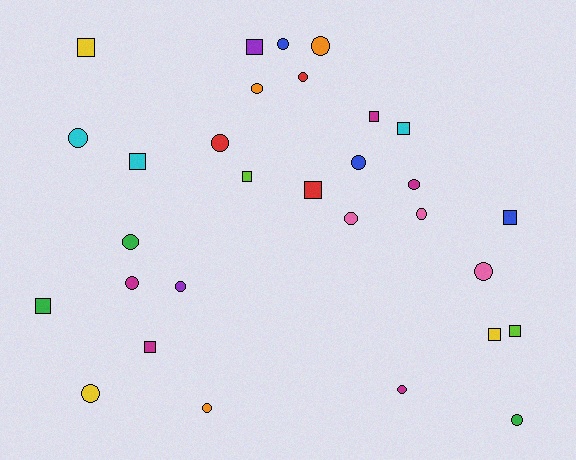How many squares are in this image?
There are 12 squares.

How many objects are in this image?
There are 30 objects.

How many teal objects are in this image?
There are no teal objects.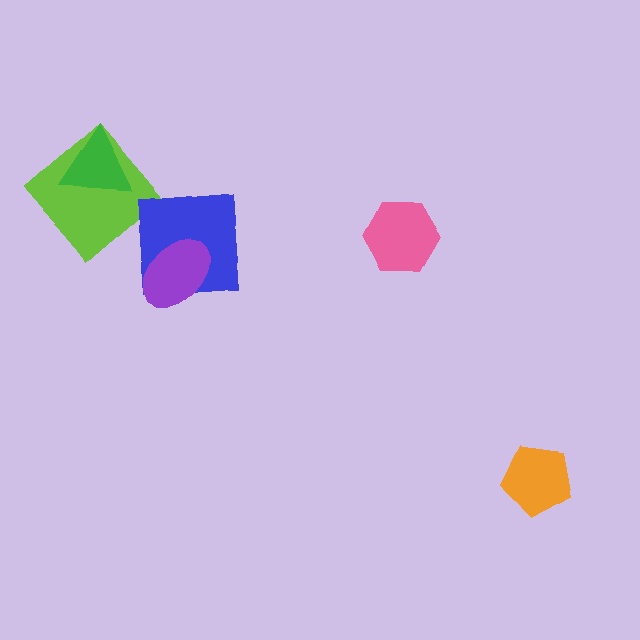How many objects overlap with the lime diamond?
1 object overlaps with the lime diamond.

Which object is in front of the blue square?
The purple ellipse is in front of the blue square.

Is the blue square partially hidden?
Yes, it is partially covered by another shape.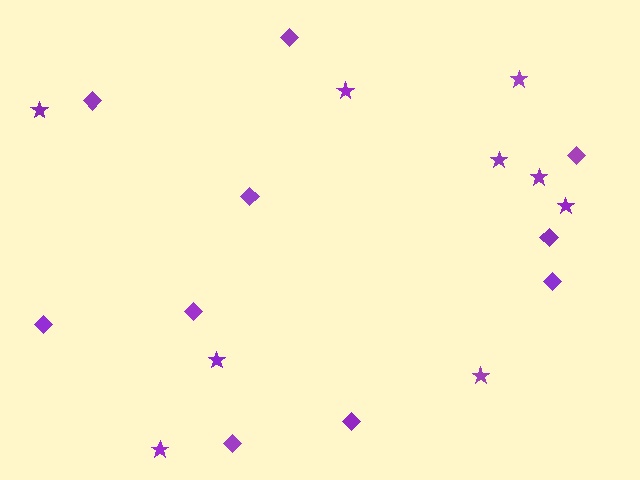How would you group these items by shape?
There are 2 groups: one group of stars (9) and one group of diamonds (10).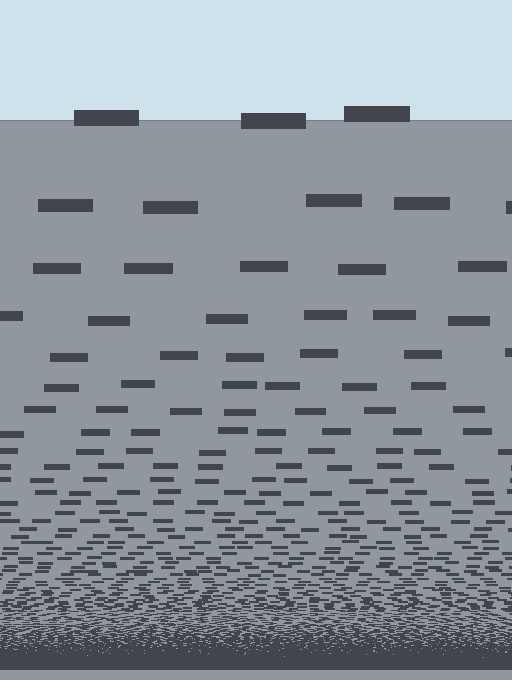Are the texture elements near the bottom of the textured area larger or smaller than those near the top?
Smaller. The gradient is inverted — elements near the bottom are smaller and denser.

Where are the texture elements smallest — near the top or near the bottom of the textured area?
Near the bottom.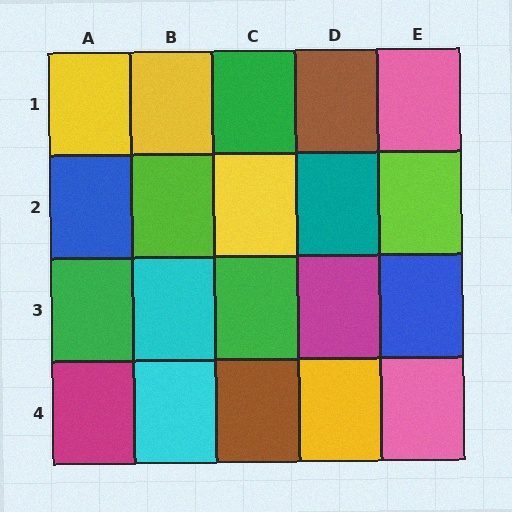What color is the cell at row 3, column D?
Magenta.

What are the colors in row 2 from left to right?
Blue, lime, yellow, teal, lime.